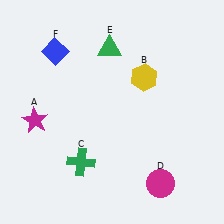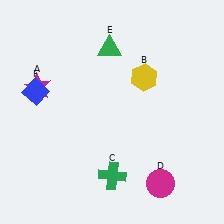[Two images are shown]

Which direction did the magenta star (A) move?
The magenta star (A) moved up.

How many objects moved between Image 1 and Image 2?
3 objects moved between the two images.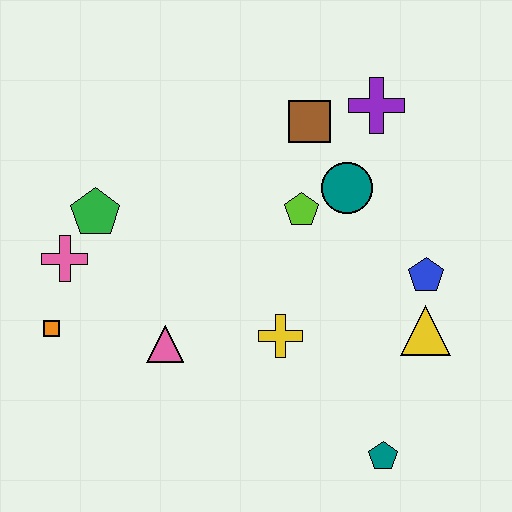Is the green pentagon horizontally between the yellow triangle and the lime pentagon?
No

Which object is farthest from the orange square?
The purple cross is farthest from the orange square.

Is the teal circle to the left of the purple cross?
Yes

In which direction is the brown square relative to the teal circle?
The brown square is above the teal circle.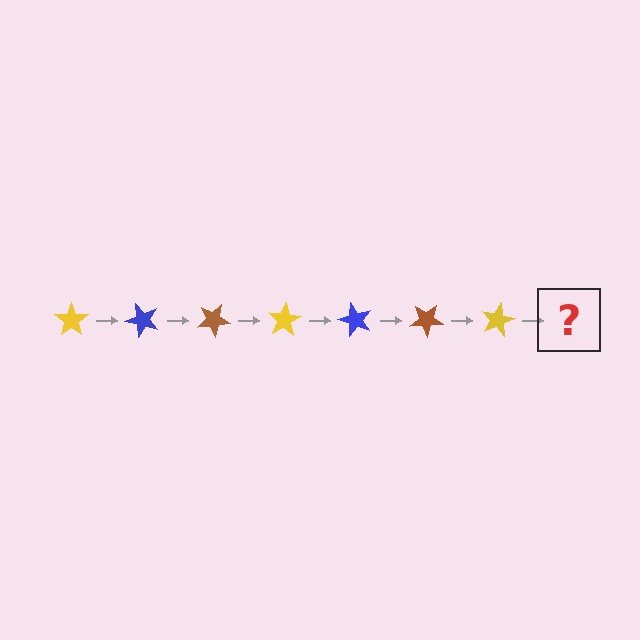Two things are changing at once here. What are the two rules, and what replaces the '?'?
The two rules are that it rotates 50 degrees each step and the color cycles through yellow, blue, and brown. The '?' should be a blue star, rotated 350 degrees from the start.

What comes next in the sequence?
The next element should be a blue star, rotated 350 degrees from the start.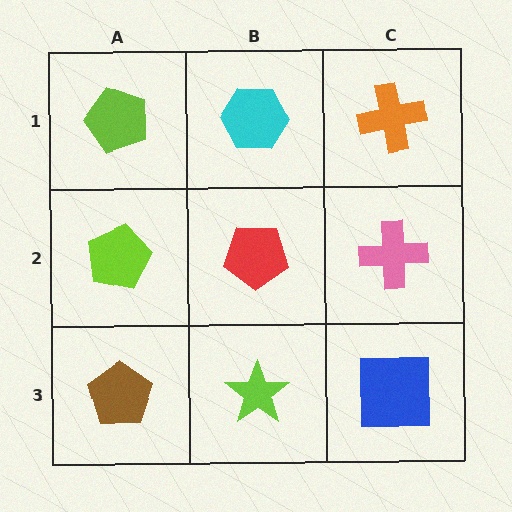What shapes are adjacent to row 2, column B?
A cyan hexagon (row 1, column B), a lime star (row 3, column B), a lime pentagon (row 2, column A), a pink cross (row 2, column C).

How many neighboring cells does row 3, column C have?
2.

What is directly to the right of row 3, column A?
A lime star.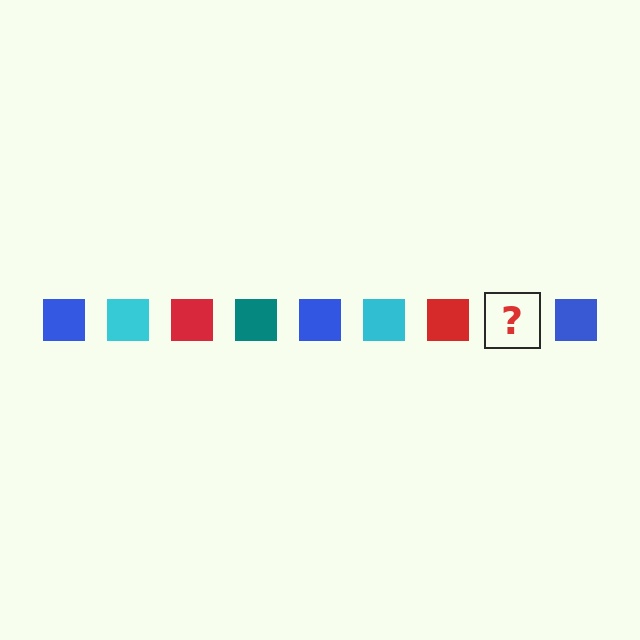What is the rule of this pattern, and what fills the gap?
The rule is that the pattern cycles through blue, cyan, red, teal squares. The gap should be filled with a teal square.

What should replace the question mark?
The question mark should be replaced with a teal square.